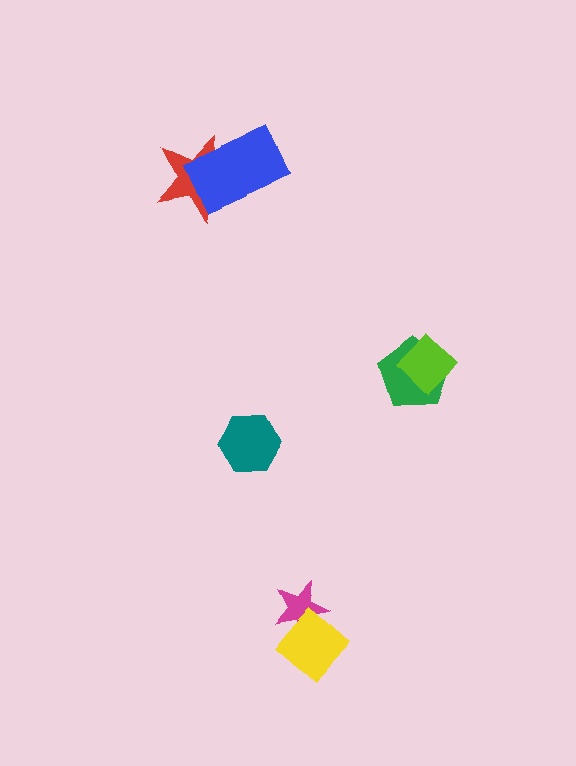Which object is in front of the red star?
The blue rectangle is in front of the red star.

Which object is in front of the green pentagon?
The lime diamond is in front of the green pentagon.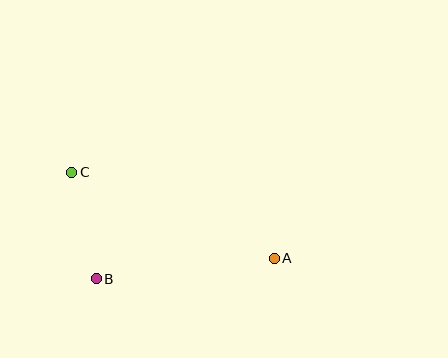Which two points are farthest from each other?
Points A and C are farthest from each other.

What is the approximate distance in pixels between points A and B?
The distance between A and B is approximately 179 pixels.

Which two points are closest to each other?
Points B and C are closest to each other.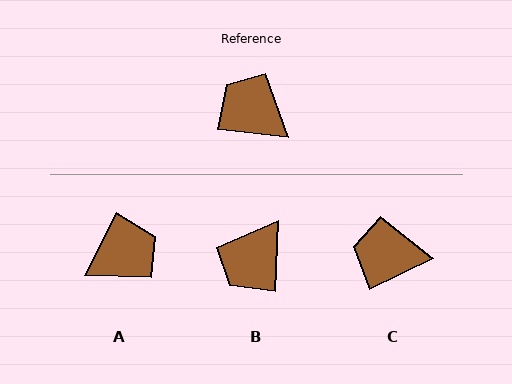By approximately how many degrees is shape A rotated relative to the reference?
Approximately 111 degrees clockwise.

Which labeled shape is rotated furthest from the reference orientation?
A, about 111 degrees away.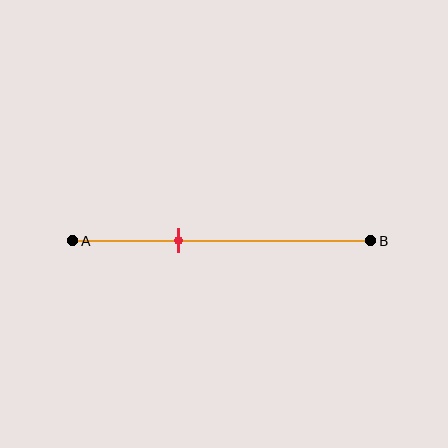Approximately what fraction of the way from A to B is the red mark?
The red mark is approximately 35% of the way from A to B.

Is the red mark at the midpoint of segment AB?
No, the mark is at about 35% from A, not at the 50% midpoint.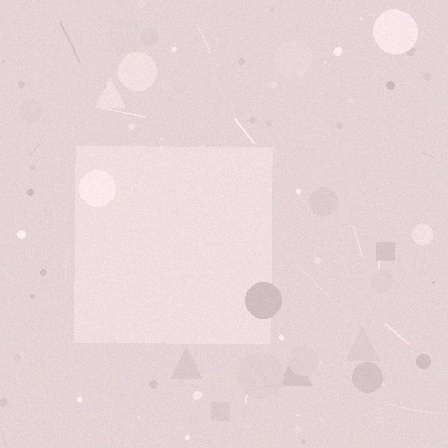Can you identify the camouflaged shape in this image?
The camouflaged shape is a square.